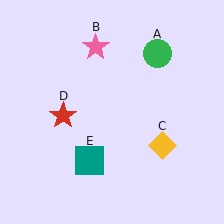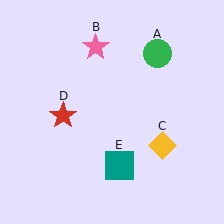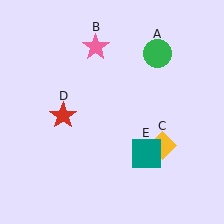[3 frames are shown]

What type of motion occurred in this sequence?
The teal square (object E) rotated counterclockwise around the center of the scene.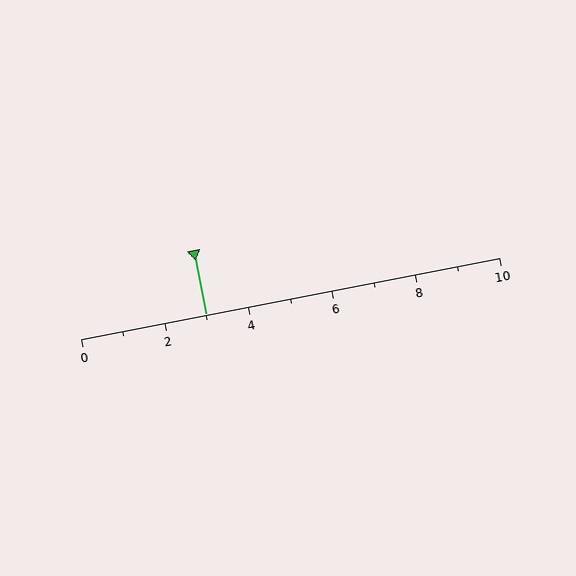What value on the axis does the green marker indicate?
The marker indicates approximately 3.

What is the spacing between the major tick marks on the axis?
The major ticks are spaced 2 apart.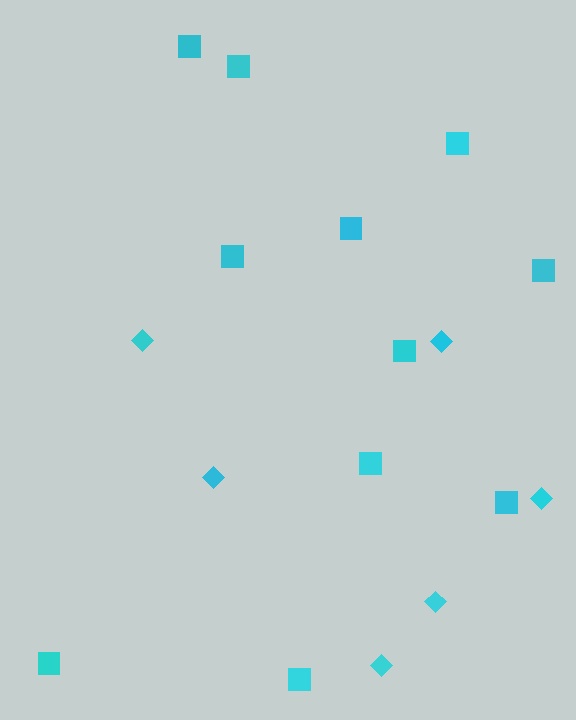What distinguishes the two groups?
There are 2 groups: one group of squares (11) and one group of diamonds (6).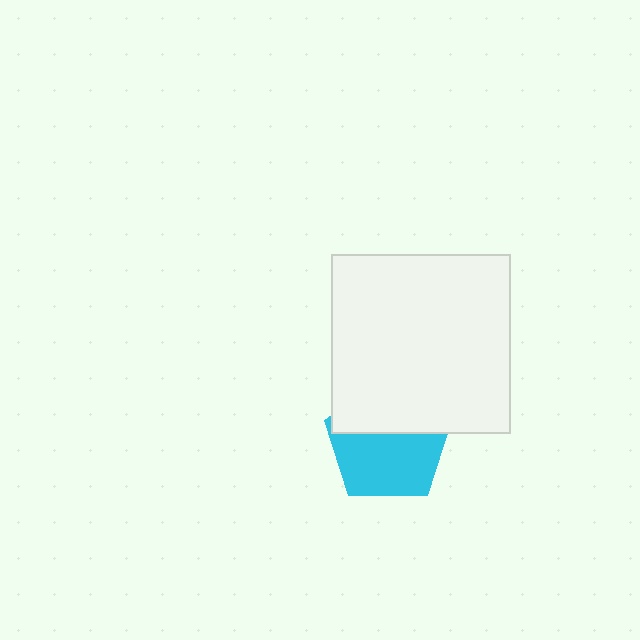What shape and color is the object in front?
The object in front is a white square.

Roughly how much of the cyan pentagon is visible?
About half of it is visible (roughly 58%).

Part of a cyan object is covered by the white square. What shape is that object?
It is a pentagon.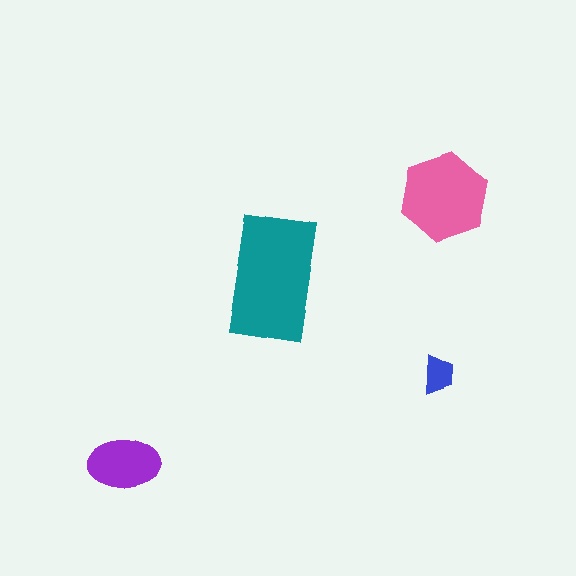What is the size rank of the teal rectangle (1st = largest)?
1st.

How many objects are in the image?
There are 4 objects in the image.